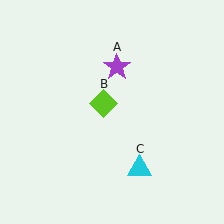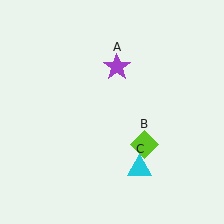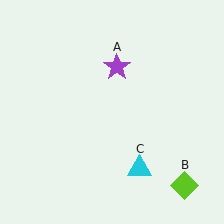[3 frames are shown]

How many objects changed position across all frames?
1 object changed position: lime diamond (object B).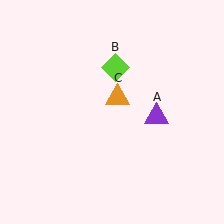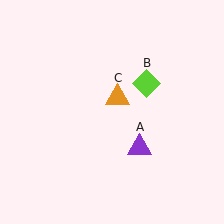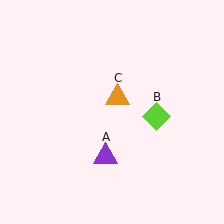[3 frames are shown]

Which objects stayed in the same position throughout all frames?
Orange triangle (object C) remained stationary.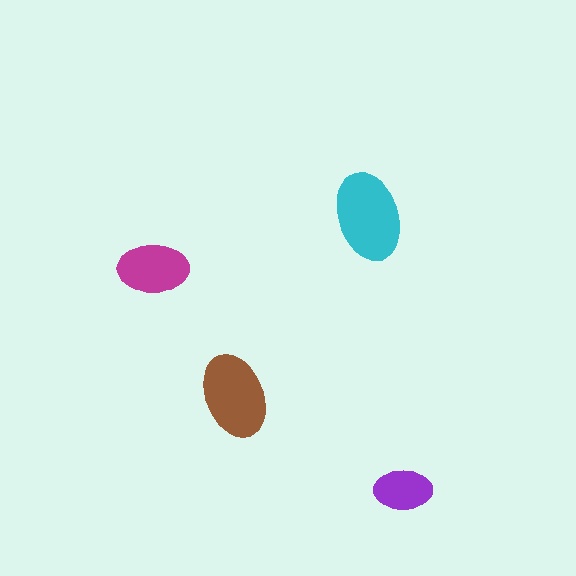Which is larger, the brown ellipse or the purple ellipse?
The brown one.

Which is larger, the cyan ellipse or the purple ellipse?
The cyan one.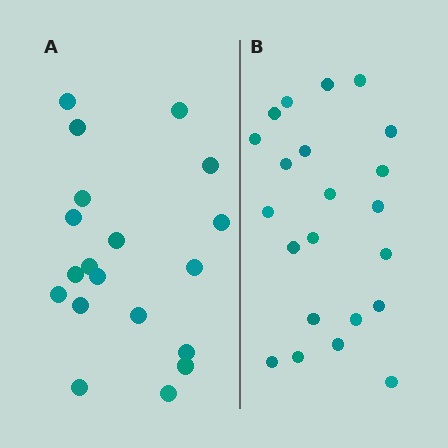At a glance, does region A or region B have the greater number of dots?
Region B (the right region) has more dots.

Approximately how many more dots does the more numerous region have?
Region B has just a few more — roughly 2 or 3 more dots than region A.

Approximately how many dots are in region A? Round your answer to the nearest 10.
About 20 dots. (The exact count is 19, which rounds to 20.)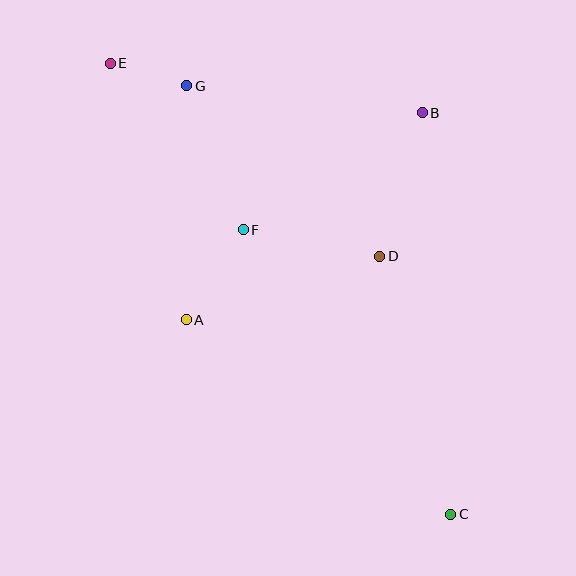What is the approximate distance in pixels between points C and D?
The distance between C and D is approximately 268 pixels.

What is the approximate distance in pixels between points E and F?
The distance between E and F is approximately 213 pixels.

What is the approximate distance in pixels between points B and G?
The distance between B and G is approximately 237 pixels.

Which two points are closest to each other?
Points E and G are closest to each other.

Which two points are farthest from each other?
Points C and E are farthest from each other.